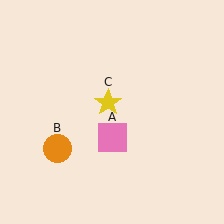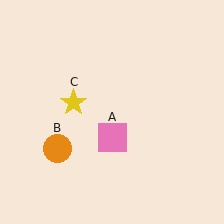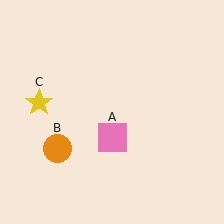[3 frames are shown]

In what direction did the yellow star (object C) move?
The yellow star (object C) moved left.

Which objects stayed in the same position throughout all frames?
Pink square (object A) and orange circle (object B) remained stationary.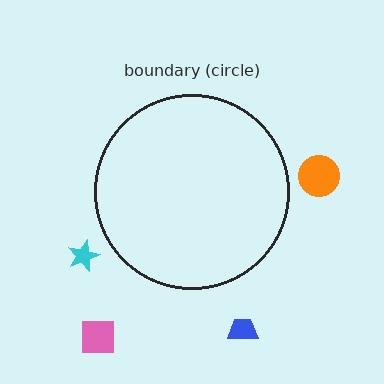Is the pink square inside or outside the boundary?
Outside.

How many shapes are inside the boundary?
0 inside, 4 outside.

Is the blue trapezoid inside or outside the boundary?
Outside.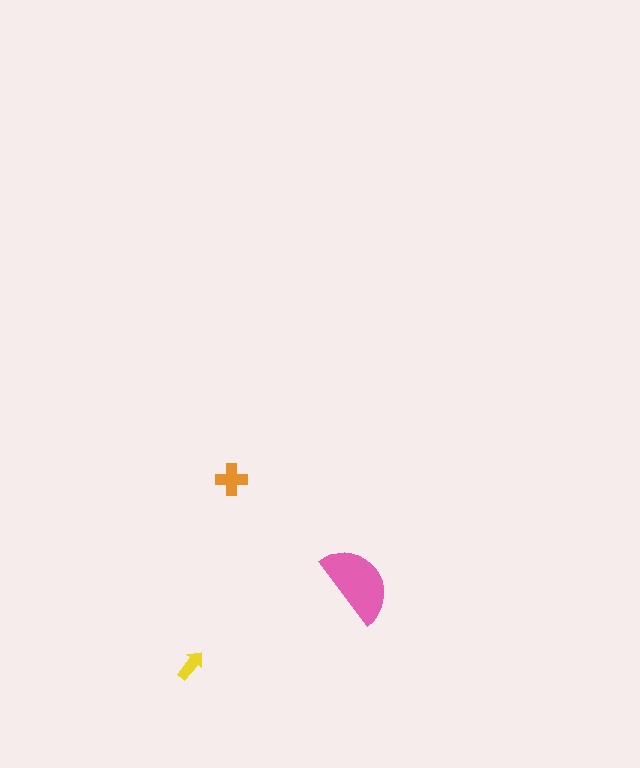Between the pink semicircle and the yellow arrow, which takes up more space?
The pink semicircle.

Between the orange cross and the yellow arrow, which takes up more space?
The orange cross.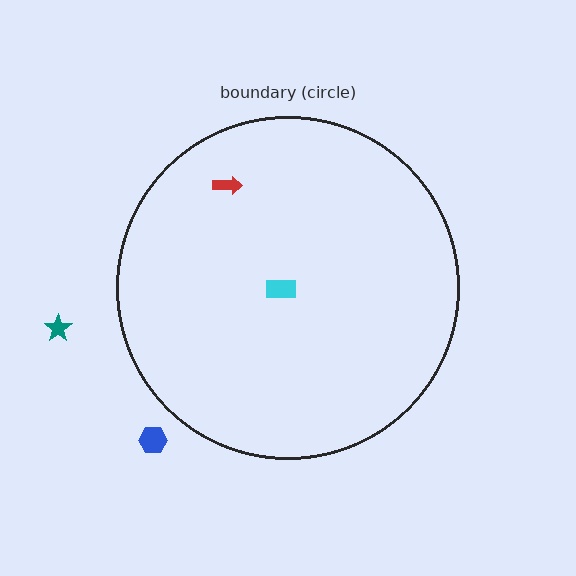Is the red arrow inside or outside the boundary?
Inside.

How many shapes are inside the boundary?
2 inside, 2 outside.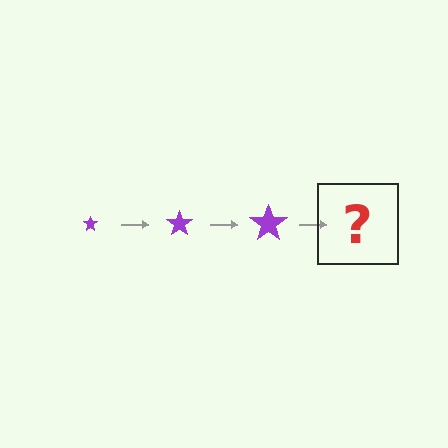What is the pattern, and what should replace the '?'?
The pattern is that the star gets progressively larger each step. The '?' should be a purple star, larger than the previous one.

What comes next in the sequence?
The next element should be a purple star, larger than the previous one.